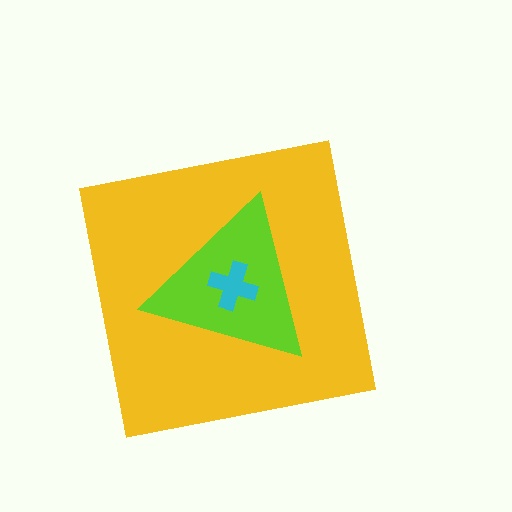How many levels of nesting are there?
3.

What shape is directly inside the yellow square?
The lime triangle.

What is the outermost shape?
The yellow square.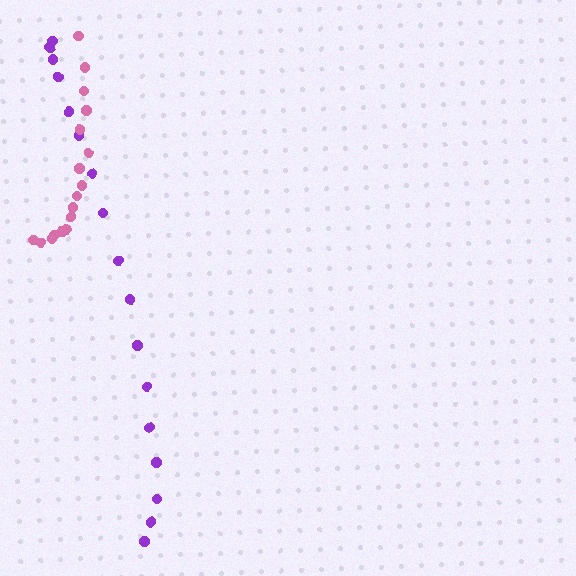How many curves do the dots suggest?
There are 2 distinct paths.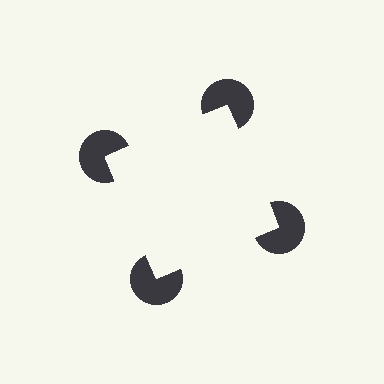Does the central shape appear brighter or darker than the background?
It typically appears slightly brighter than the background, even though no actual brightness change is drawn.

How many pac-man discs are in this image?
There are 4 — one at each vertex of the illusory square.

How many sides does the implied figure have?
4 sides.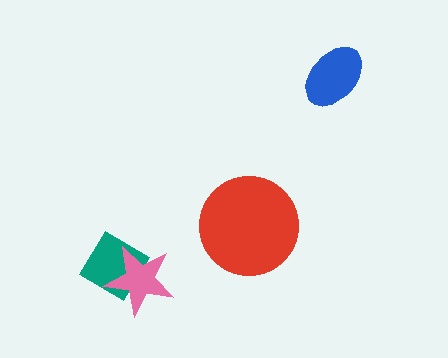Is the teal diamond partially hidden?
Yes, it is partially covered by another shape.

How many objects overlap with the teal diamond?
1 object overlaps with the teal diamond.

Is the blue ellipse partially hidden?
No, no other shape covers it.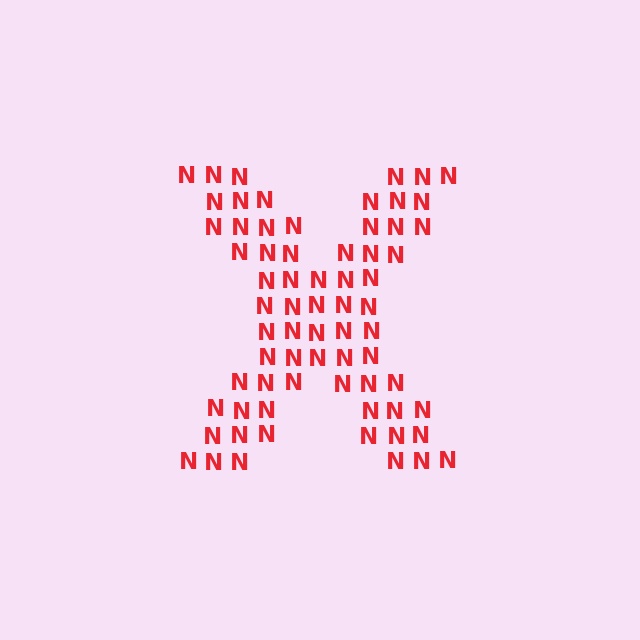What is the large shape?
The large shape is the letter X.